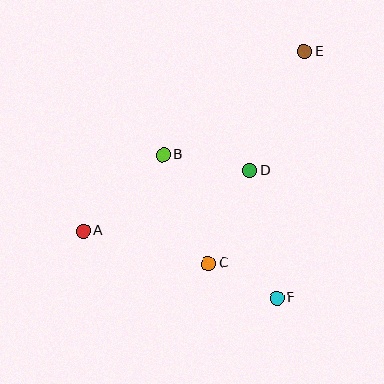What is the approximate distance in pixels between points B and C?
The distance between B and C is approximately 118 pixels.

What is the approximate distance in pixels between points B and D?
The distance between B and D is approximately 88 pixels.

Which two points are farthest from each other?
Points A and E are farthest from each other.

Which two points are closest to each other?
Points C and F are closest to each other.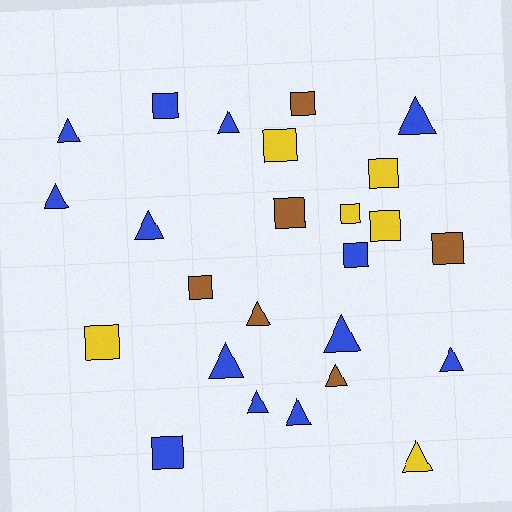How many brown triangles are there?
There are 2 brown triangles.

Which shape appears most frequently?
Triangle, with 13 objects.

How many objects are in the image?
There are 25 objects.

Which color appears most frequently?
Blue, with 13 objects.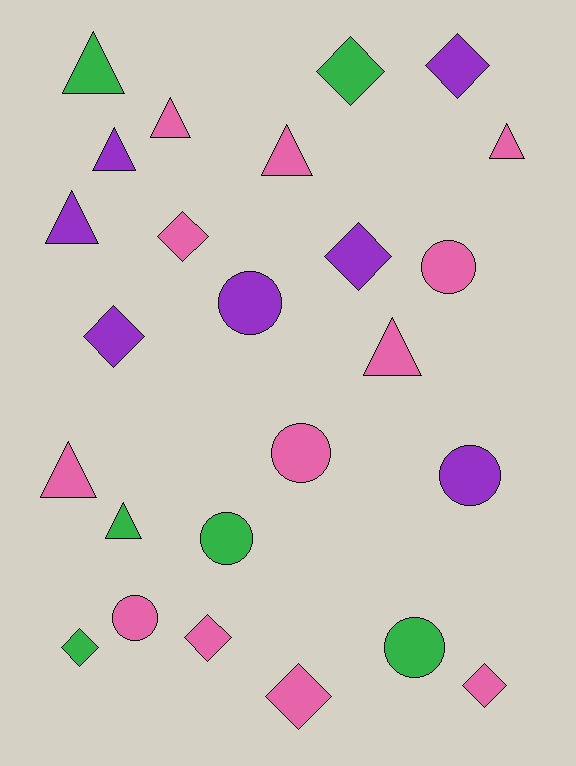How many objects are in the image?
There are 25 objects.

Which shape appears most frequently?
Triangle, with 9 objects.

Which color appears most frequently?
Pink, with 12 objects.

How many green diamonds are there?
There are 2 green diamonds.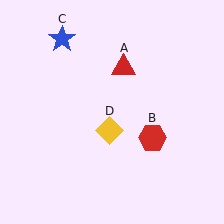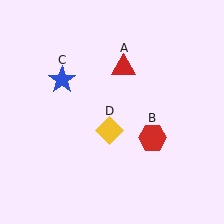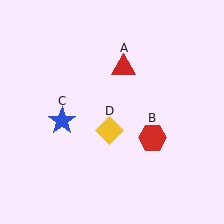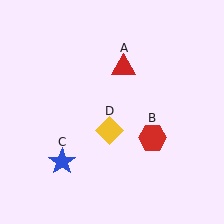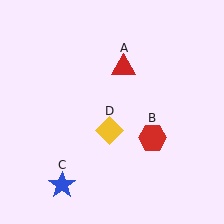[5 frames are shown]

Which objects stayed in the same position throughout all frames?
Red triangle (object A) and red hexagon (object B) and yellow diamond (object D) remained stationary.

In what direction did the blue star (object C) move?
The blue star (object C) moved down.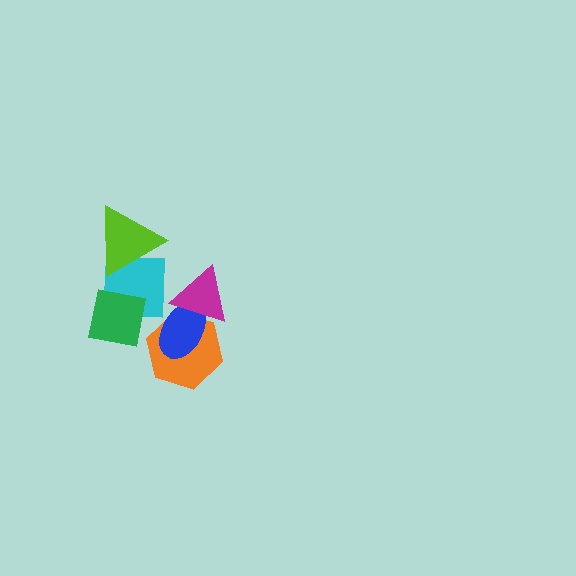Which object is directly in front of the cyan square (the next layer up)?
The lime triangle is directly in front of the cyan square.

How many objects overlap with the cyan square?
2 objects overlap with the cyan square.